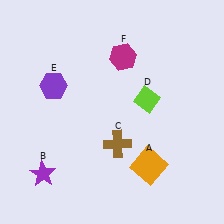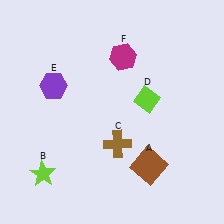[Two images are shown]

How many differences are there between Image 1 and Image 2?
There are 2 differences between the two images.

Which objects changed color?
A changed from orange to brown. B changed from purple to lime.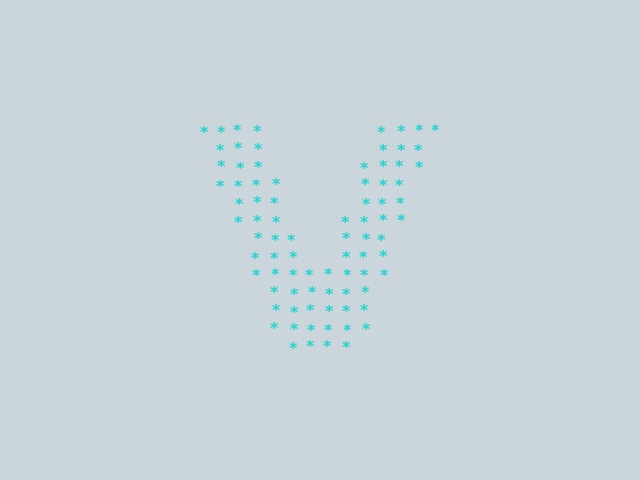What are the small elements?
The small elements are asterisks.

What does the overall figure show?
The overall figure shows the letter V.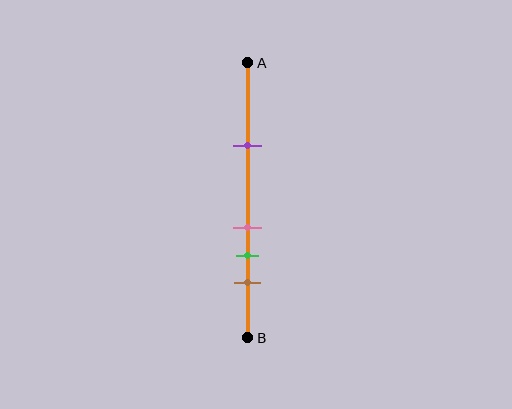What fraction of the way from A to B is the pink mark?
The pink mark is approximately 60% (0.6) of the way from A to B.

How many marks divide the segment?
There are 4 marks dividing the segment.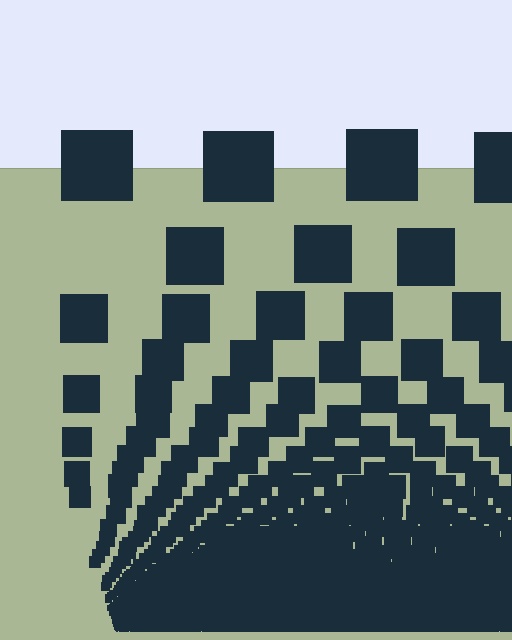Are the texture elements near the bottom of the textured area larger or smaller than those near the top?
Smaller. The gradient is inverted — elements near the bottom are smaller and denser.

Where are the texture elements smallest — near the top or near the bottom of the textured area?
Near the bottom.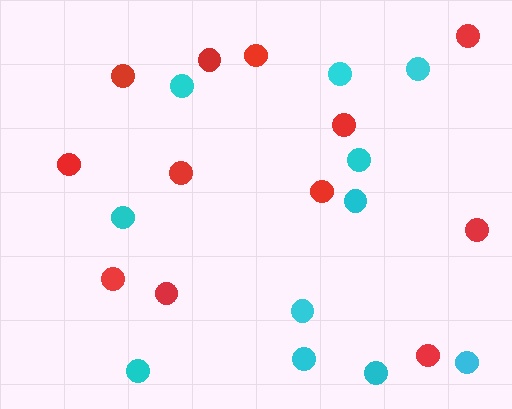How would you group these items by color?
There are 2 groups: one group of cyan circles (11) and one group of red circles (12).